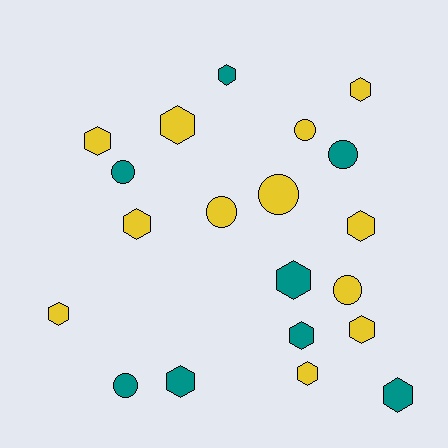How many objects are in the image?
There are 20 objects.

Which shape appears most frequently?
Hexagon, with 13 objects.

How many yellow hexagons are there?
There are 8 yellow hexagons.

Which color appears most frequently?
Yellow, with 12 objects.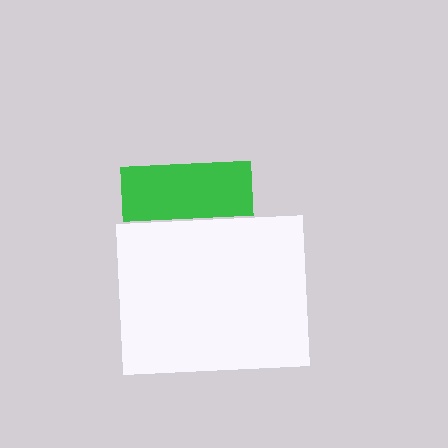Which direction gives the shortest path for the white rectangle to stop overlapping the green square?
Moving down gives the shortest separation.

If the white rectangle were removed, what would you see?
You would see the complete green square.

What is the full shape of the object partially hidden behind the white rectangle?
The partially hidden object is a green square.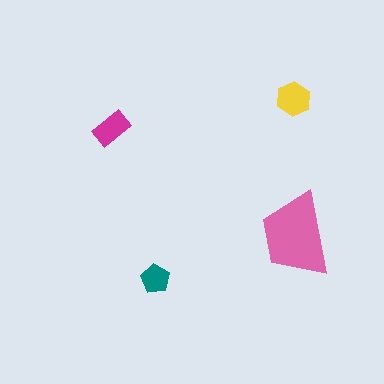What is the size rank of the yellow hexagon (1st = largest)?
2nd.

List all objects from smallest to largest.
The teal pentagon, the magenta rectangle, the yellow hexagon, the pink trapezoid.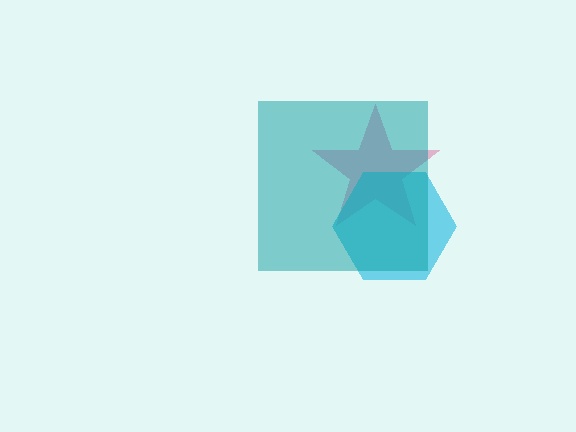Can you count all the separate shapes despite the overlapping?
Yes, there are 3 separate shapes.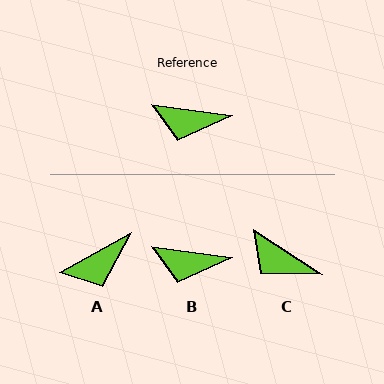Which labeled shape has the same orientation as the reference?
B.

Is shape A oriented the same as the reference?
No, it is off by about 37 degrees.